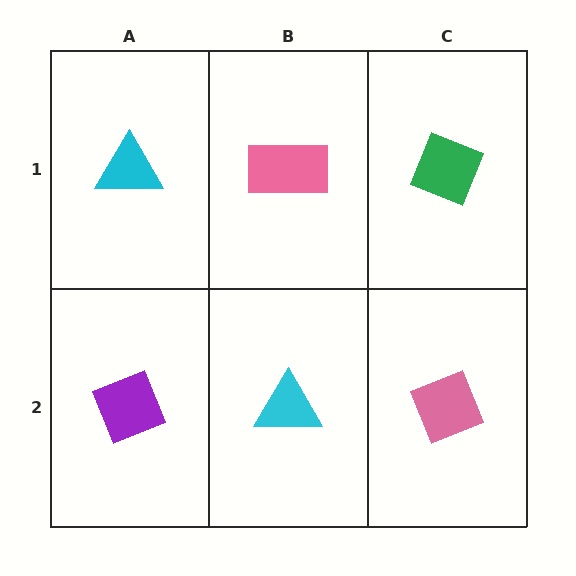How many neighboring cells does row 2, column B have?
3.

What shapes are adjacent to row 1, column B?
A cyan triangle (row 2, column B), a cyan triangle (row 1, column A), a green diamond (row 1, column C).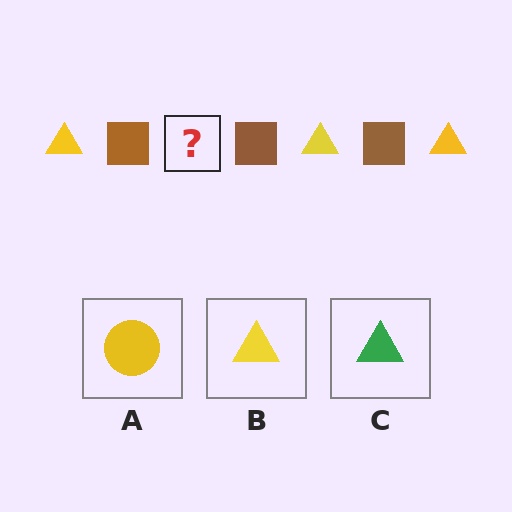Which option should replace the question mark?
Option B.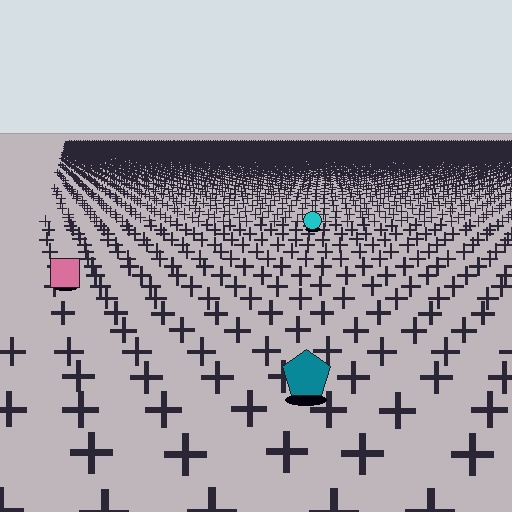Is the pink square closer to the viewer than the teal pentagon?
No. The teal pentagon is closer — you can tell from the texture gradient: the ground texture is coarser near it.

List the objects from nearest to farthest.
From nearest to farthest: the teal pentagon, the pink square, the cyan circle.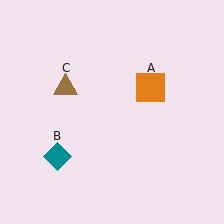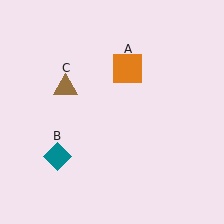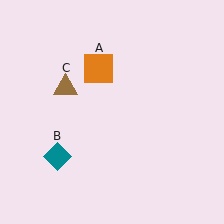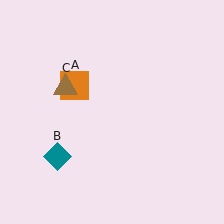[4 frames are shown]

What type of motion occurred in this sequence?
The orange square (object A) rotated counterclockwise around the center of the scene.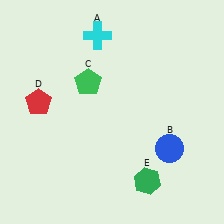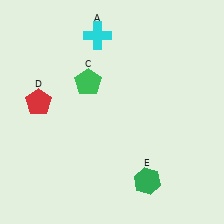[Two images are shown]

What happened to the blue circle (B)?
The blue circle (B) was removed in Image 2. It was in the bottom-right area of Image 1.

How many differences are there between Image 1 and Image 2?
There is 1 difference between the two images.